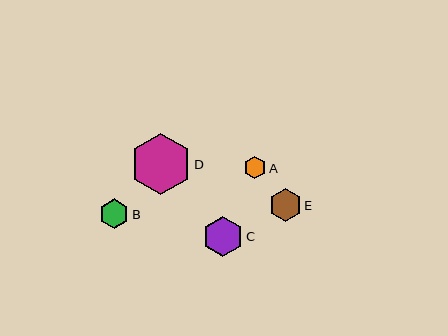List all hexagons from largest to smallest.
From largest to smallest: D, C, E, B, A.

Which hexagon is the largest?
Hexagon D is the largest with a size of approximately 61 pixels.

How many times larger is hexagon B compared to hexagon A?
Hexagon B is approximately 1.3 times the size of hexagon A.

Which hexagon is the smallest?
Hexagon A is the smallest with a size of approximately 22 pixels.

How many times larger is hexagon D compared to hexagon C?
Hexagon D is approximately 1.5 times the size of hexagon C.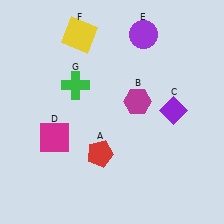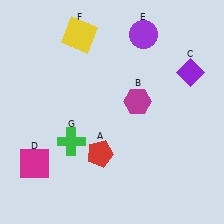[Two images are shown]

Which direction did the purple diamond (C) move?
The purple diamond (C) moved up.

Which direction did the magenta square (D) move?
The magenta square (D) moved down.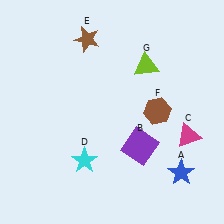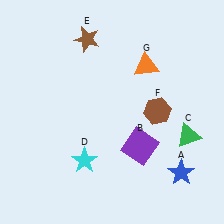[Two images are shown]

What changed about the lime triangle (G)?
In Image 1, G is lime. In Image 2, it changed to orange.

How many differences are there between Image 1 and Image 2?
There are 2 differences between the two images.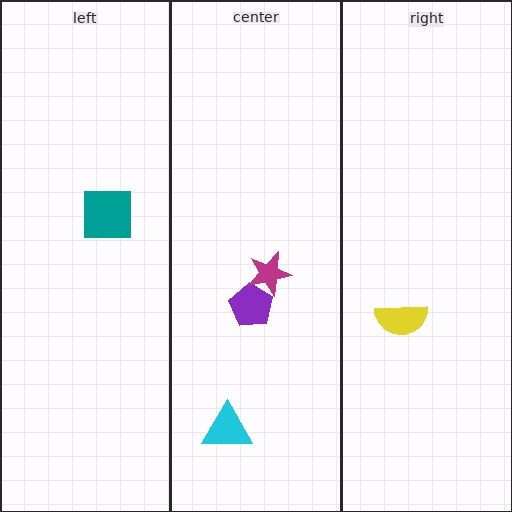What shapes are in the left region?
The teal square.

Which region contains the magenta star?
The center region.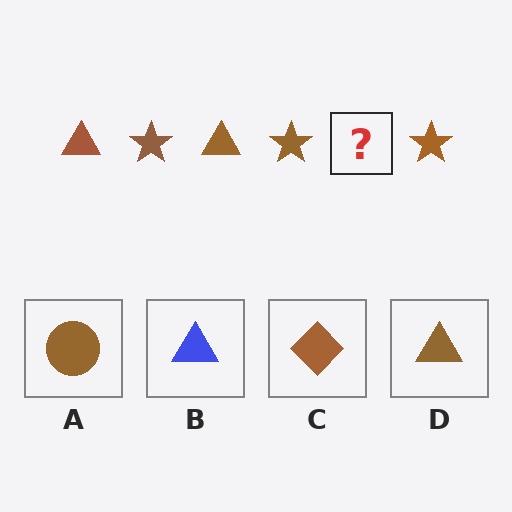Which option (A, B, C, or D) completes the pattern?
D.